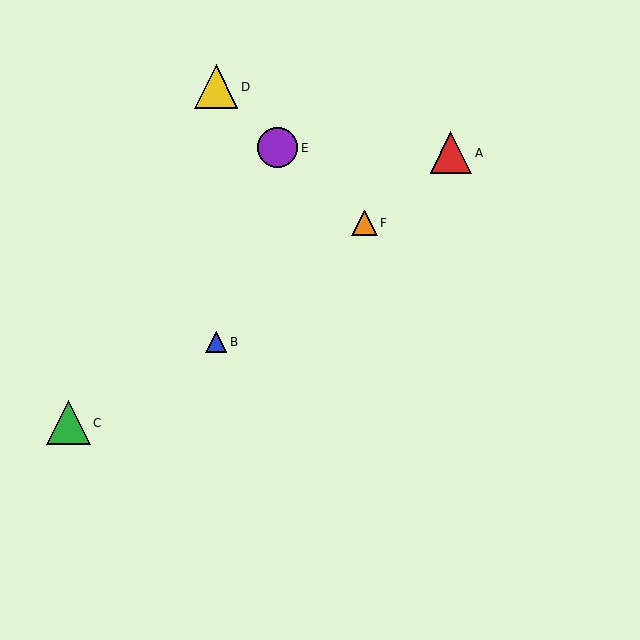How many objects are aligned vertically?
2 objects (B, D) are aligned vertically.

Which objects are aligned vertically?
Objects B, D are aligned vertically.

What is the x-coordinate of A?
Object A is at x≈451.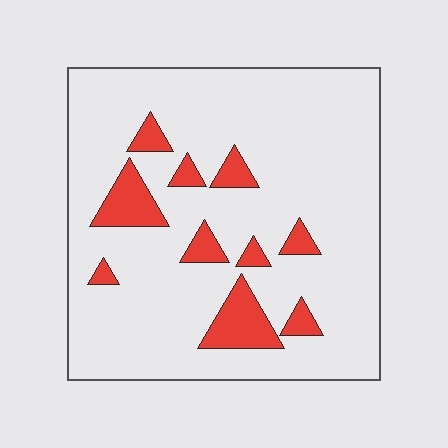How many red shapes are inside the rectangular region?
10.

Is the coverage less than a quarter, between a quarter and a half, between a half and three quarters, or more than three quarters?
Less than a quarter.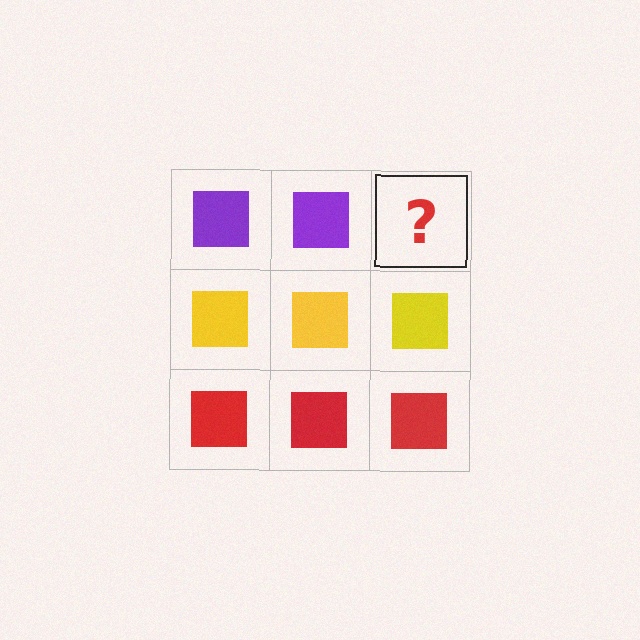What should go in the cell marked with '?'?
The missing cell should contain a purple square.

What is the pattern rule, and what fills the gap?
The rule is that each row has a consistent color. The gap should be filled with a purple square.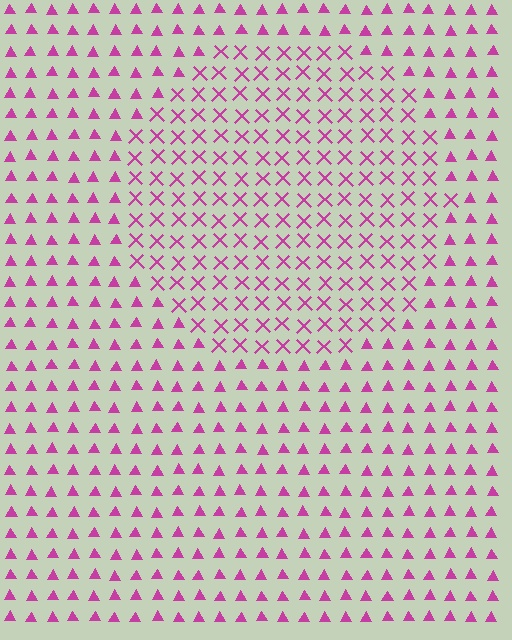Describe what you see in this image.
The image is filled with small magenta elements arranged in a uniform grid. A circle-shaped region contains X marks, while the surrounding area contains triangles. The boundary is defined purely by the change in element shape.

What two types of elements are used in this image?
The image uses X marks inside the circle region and triangles outside it.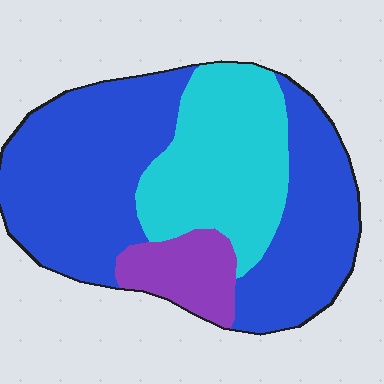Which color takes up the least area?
Purple, at roughly 10%.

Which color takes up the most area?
Blue, at roughly 60%.